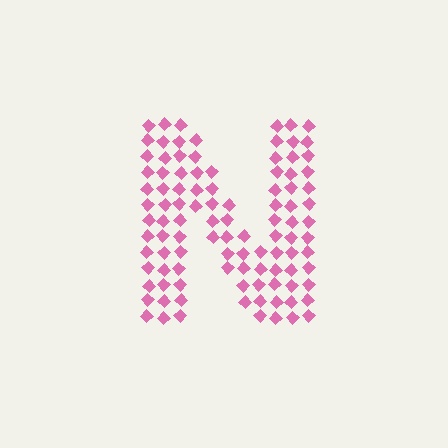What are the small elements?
The small elements are diamonds.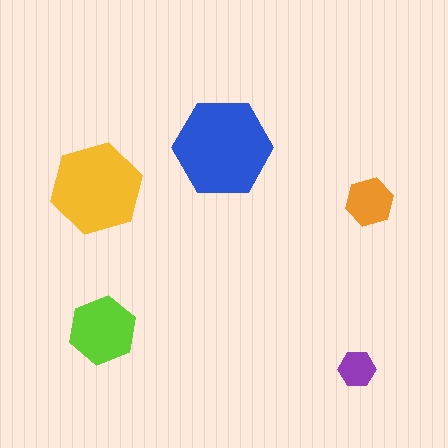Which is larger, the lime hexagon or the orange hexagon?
The lime one.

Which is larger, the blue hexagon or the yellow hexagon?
The blue one.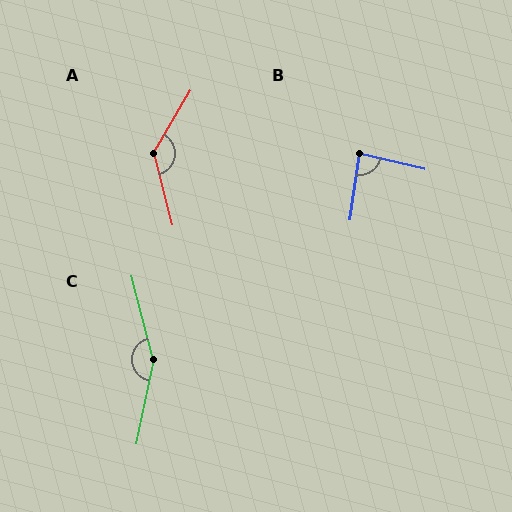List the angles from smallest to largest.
B (85°), A (135°), C (153°).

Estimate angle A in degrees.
Approximately 135 degrees.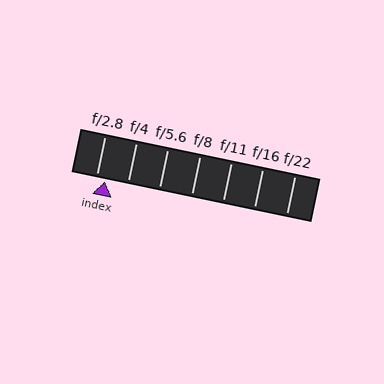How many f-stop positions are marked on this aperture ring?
There are 7 f-stop positions marked.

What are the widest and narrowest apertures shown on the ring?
The widest aperture shown is f/2.8 and the narrowest is f/22.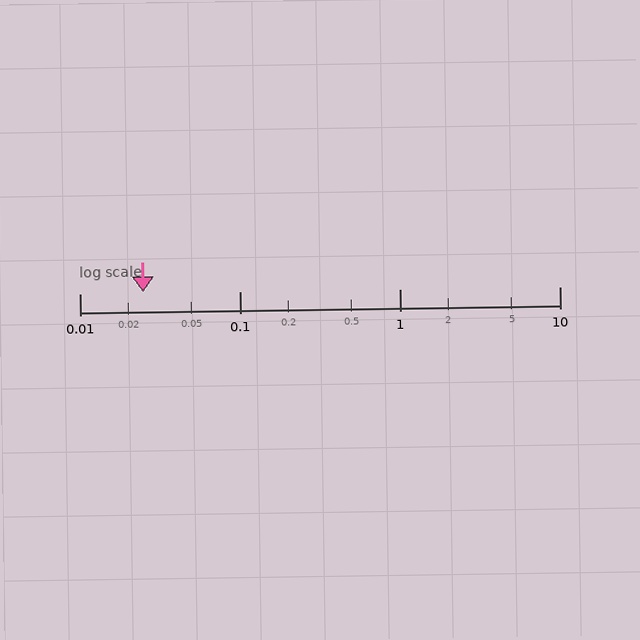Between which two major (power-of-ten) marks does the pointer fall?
The pointer is between 0.01 and 0.1.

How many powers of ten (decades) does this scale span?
The scale spans 3 decades, from 0.01 to 10.